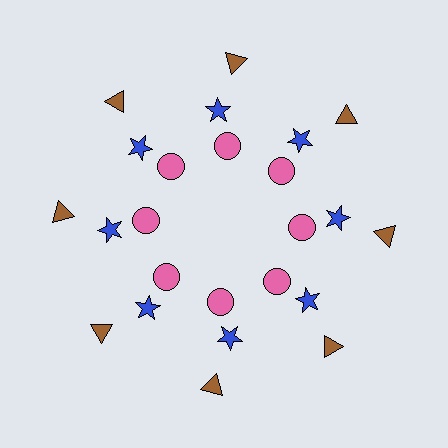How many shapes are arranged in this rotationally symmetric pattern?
There are 24 shapes, arranged in 8 groups of 3.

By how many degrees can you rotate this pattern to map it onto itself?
The pattern maps onto itself every 45 degrees of rotation.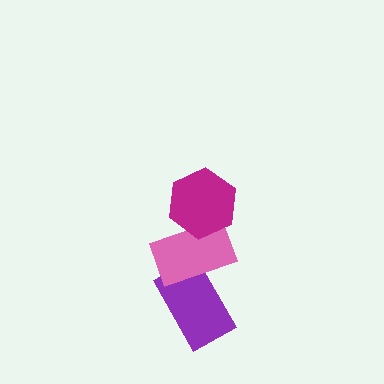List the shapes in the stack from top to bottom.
From top to bottom: the magenta hexagon, the pink rectangle, the purple rectangle.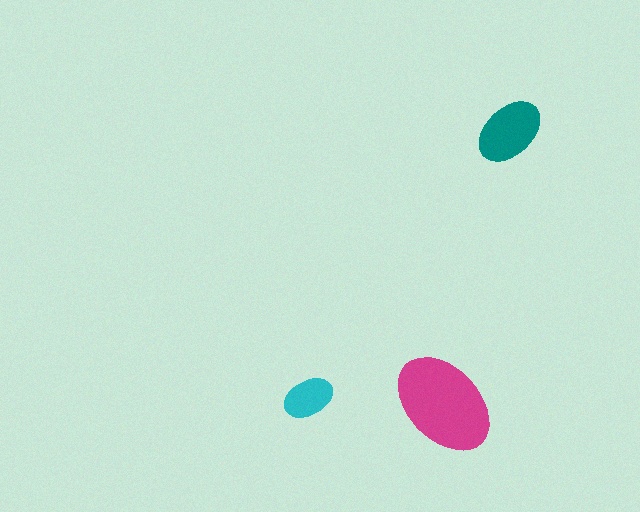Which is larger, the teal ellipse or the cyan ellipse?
The teal one.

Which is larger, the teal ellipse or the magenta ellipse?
The magenta one.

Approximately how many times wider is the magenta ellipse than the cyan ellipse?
About 2 times wider.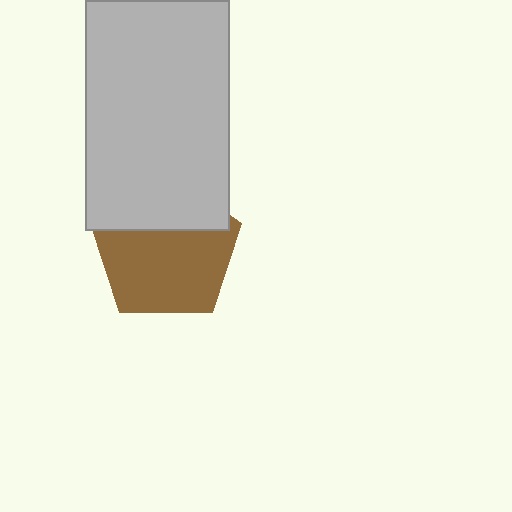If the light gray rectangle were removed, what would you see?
You would see the complete brown pentagon.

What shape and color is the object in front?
The object in front is a light gray rectangle.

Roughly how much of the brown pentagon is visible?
Most of it is visible (roughly 66%).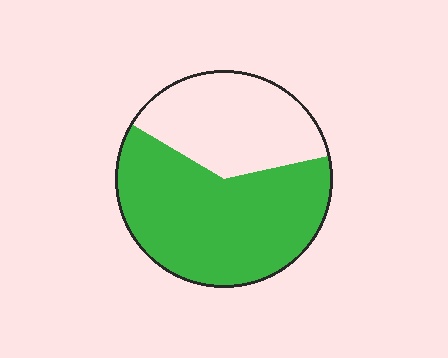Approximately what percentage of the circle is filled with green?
Approximately 60%.